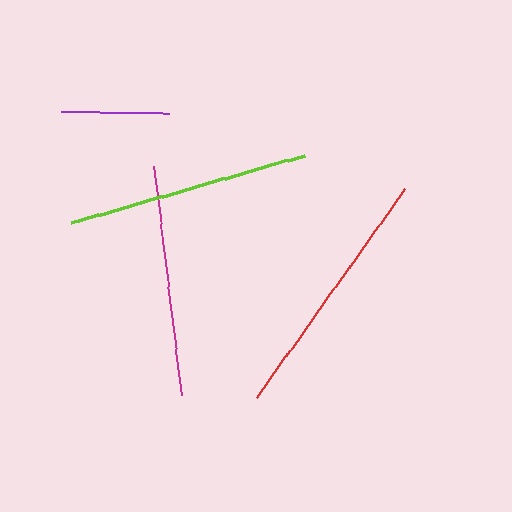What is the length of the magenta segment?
The magenta segment is approximately 231 pixels long.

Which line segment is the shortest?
The purple line is the shortest at approximately 108 pixels.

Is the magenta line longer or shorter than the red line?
The red line is longer than the magenta line.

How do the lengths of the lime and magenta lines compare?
The lime and magenta lines are approximately the same length.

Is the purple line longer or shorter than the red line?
The red line is longer than the purple line.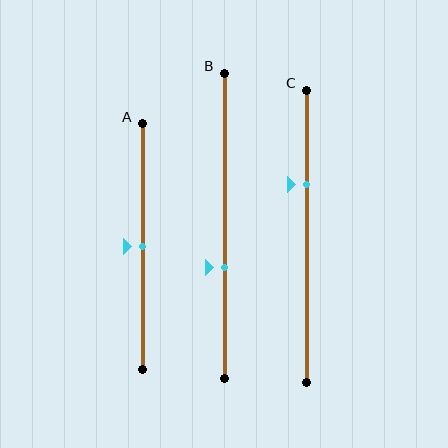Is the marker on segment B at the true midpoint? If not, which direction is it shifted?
No, the marker on segment B is shifted downward by about 14% of the segment length.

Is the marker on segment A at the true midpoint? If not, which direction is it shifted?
Yes, the marker on segment A is at the true midpoint.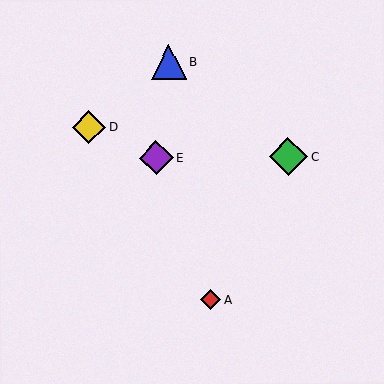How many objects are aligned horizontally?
2 objects (C, E) are aligned horizontally.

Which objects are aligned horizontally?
Objects C, E are aligned horizontally.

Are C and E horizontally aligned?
Yes, both are at y≈157.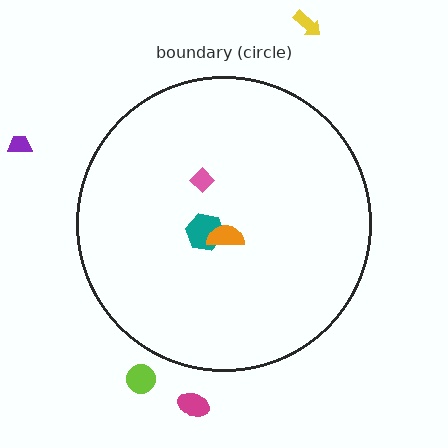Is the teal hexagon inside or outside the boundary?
Inside.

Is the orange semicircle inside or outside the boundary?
Inside.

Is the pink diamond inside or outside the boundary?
Inside.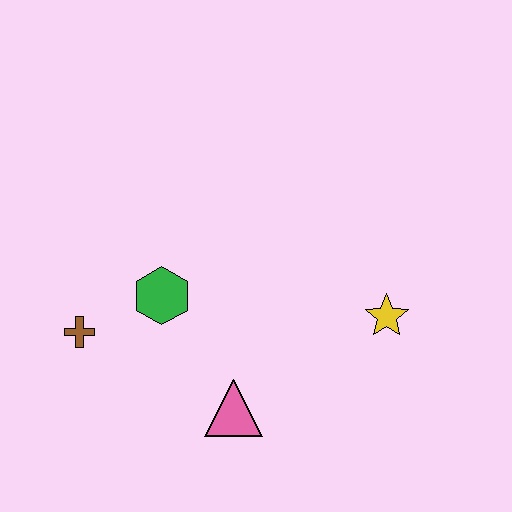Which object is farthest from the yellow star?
The brown cross is farthest from the yellow star.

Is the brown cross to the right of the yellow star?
No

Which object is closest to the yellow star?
The pink triangle is closest to the yellow star.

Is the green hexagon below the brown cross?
No